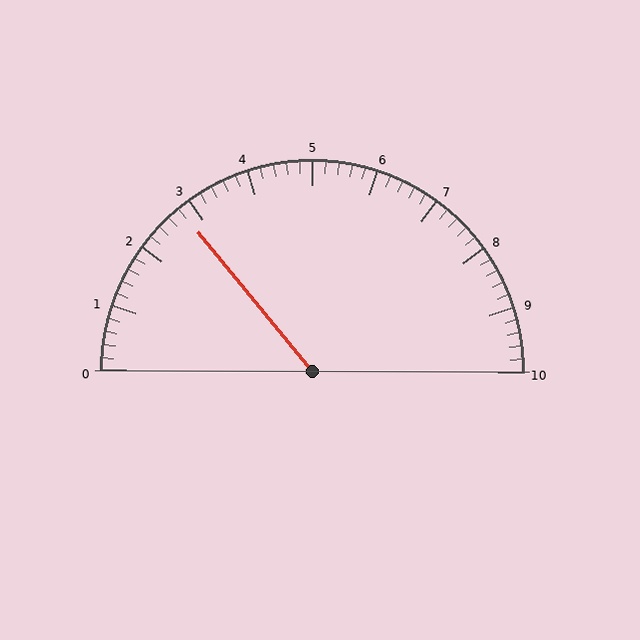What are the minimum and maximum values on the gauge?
The gauge ranges from 0 to 10.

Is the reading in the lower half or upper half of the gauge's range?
The reading is in the lower half of the range (0 to 10).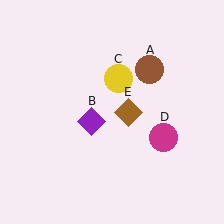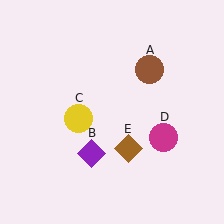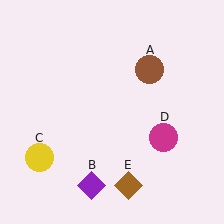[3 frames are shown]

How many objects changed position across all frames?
3 objects changed position: purple diamond (object B), yellow circle (object C), brown diamond (object E).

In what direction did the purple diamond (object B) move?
The purple diamond (object B) moved down.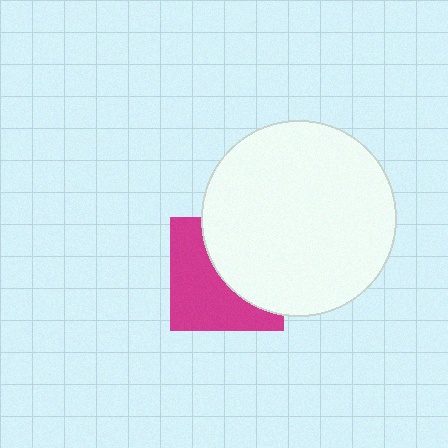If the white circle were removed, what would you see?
You would see the complete magenta square.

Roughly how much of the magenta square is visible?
About half of it is visible (roughly 53%).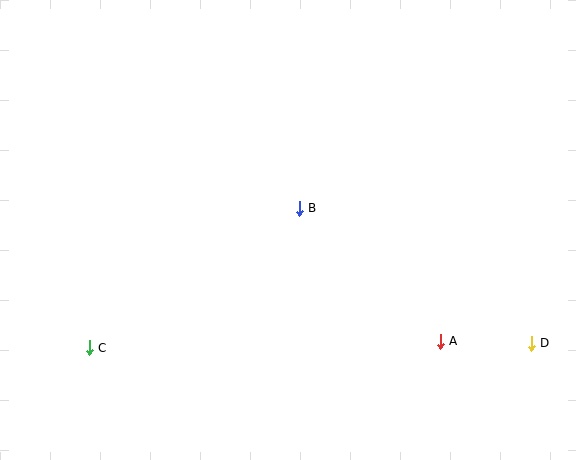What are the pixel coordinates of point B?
Point B is at (299, 208).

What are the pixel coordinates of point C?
Point C is at (89, 348).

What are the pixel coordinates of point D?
Point D is at (531, 343).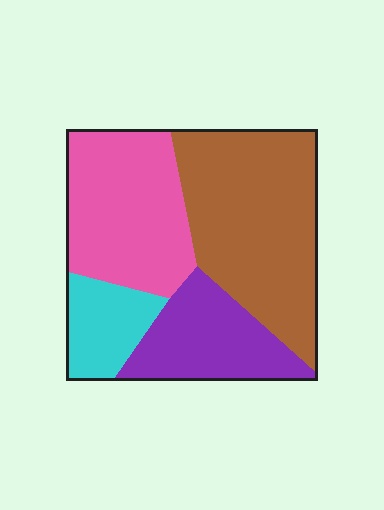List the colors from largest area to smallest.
From largest to smallest: brown, pink, purple, cyan.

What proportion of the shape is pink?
Pink takes up between a sixth and a third of the shape.